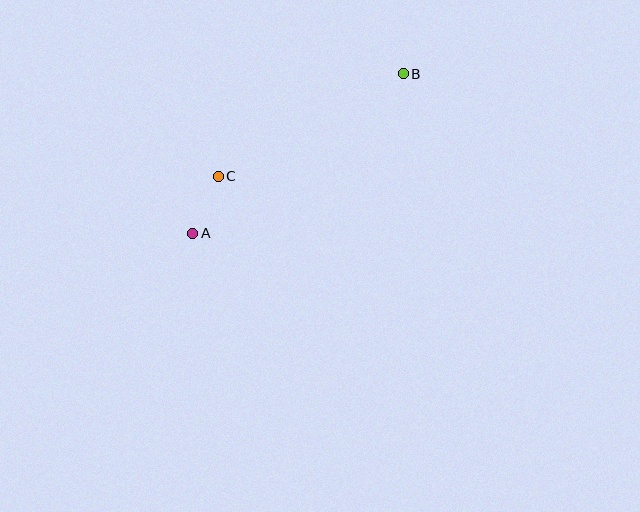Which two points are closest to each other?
Points A and C are closest to each other.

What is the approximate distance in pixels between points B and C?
The distance between B and C is approximately 211 pixels.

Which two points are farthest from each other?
Points A and B are farthest from each other.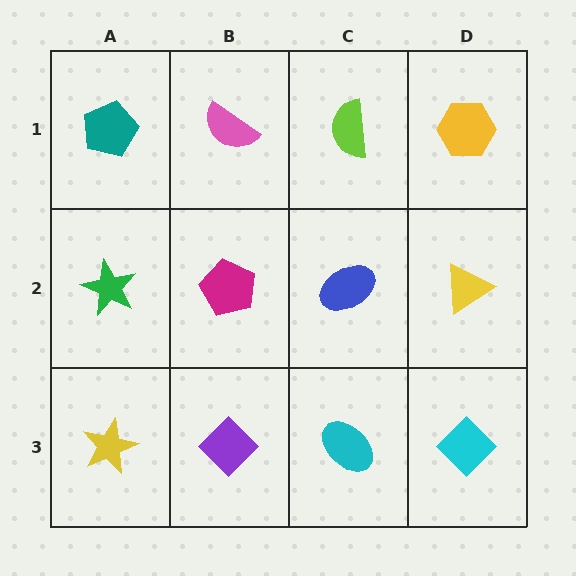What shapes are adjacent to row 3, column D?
A yellow triangle (row 2, column D), a cyan ellipse (row 3, column C).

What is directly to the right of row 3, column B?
A cyan ellipse.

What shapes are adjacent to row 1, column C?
A blue ellipse (row 2, column C), a pink semicircle (row 1, column B), a yellow hexagon (row 1, column D).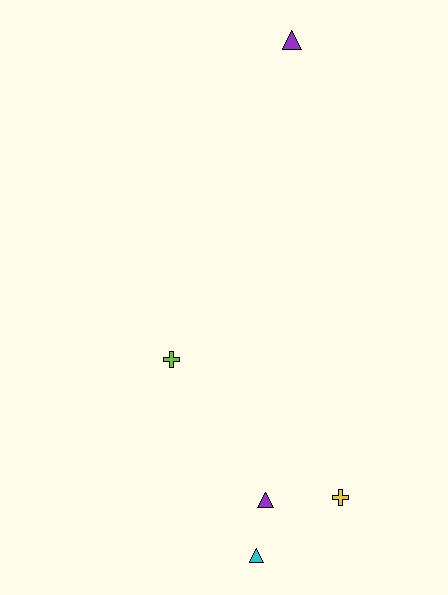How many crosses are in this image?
There are 2 crosses.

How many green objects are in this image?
There are no green objects.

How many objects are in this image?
There are 5 objects.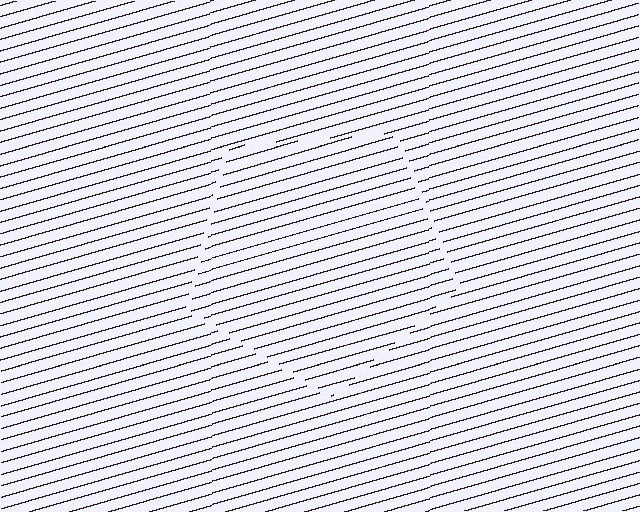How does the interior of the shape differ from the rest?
The interior of the shape contains the same grating, shifted by half a period — the contour is defined by the phase discontinuity where line-ends from the inner and outer gratings abut.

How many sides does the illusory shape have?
5 sides — the line-ends trace a pentagon.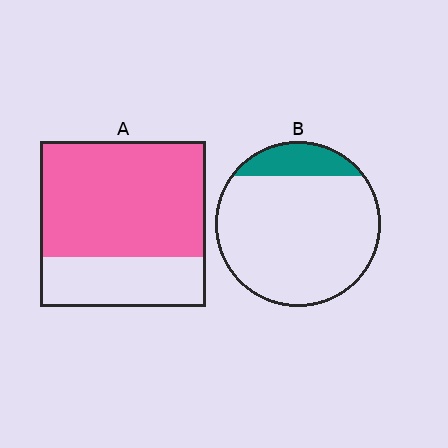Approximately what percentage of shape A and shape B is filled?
A is approximately 70% and B is approximately 15%.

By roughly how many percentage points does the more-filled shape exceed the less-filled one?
By roughly 55 percentage points (A over B).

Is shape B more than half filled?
No.